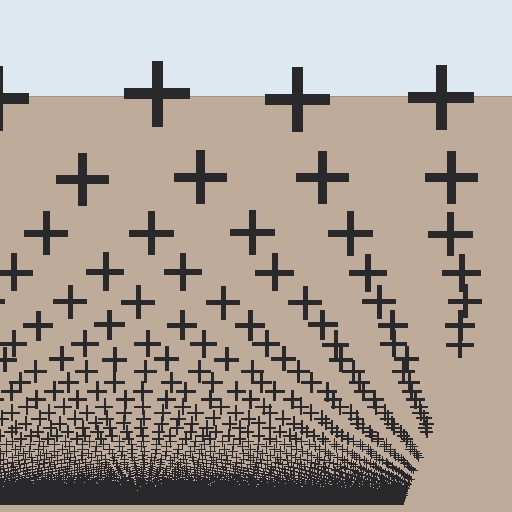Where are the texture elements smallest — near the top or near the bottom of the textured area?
Near the bottom.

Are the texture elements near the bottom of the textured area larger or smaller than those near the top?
Smaller. The gradient is inverted — elements near the bottom are smaller and denser.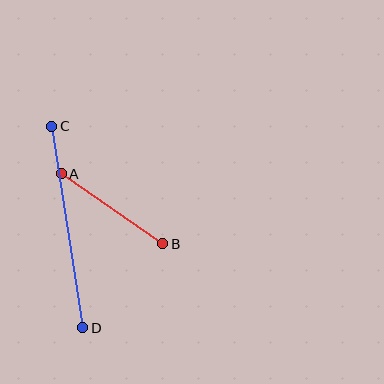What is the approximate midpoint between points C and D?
The midpoint is at approximately (67, 227) pixels.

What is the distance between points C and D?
The distance is approximately 204 pixels.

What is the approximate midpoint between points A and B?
The midpoint is at approximately (112, 209) pixels.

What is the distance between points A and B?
The distance is approximately 123 pixels.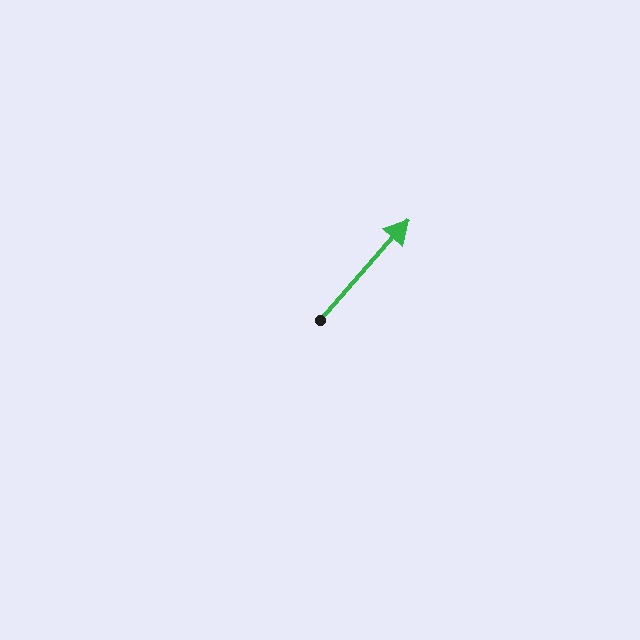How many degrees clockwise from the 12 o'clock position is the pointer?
Approximately 41 degrees.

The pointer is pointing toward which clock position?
Roughly 1 o'clock.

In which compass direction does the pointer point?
Northeast.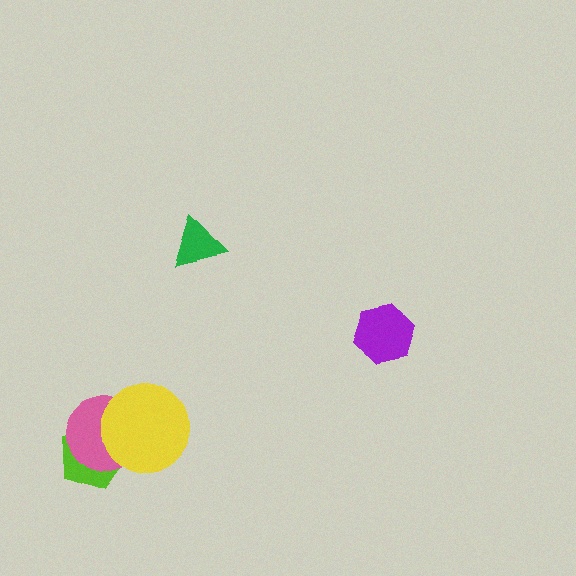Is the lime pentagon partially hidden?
Yes, it is partially covered by another shape.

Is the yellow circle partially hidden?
No, no other shape covers it.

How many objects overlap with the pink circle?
2 objects overlap with the pink circle.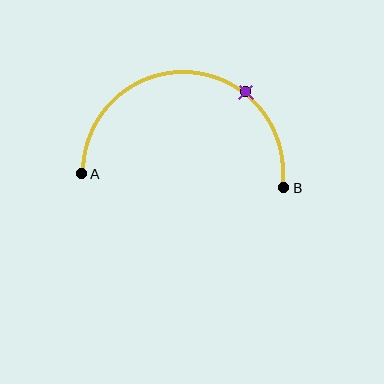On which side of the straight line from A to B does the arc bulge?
The arc bulges above the straight line connecting A and B.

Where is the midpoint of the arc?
The arc midpoint is the point on the curve farthest from the straight line joining A and B. It sits above that line.